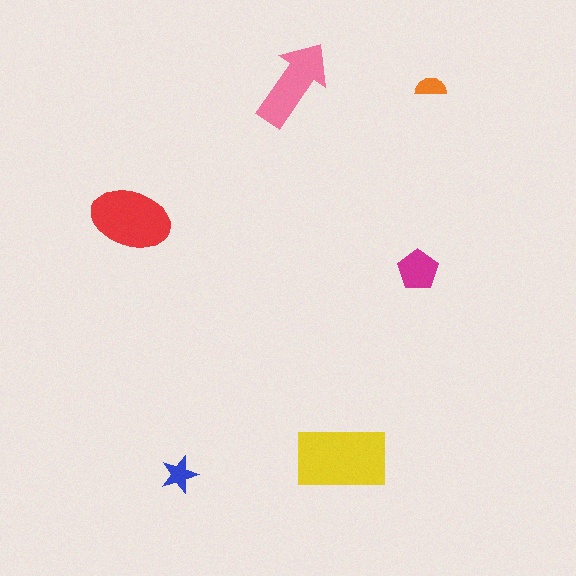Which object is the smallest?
The orange semicircle.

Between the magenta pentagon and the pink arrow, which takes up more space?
The pink arrow.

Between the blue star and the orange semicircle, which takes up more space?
The blue star.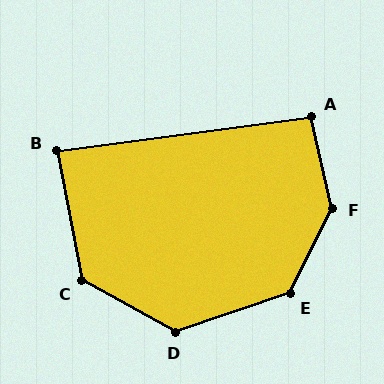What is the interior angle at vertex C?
Approximately 130 degrees (obtuse).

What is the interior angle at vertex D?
Approximately 132 degrees (obtuse).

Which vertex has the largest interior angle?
F, at approximately 141 degrees.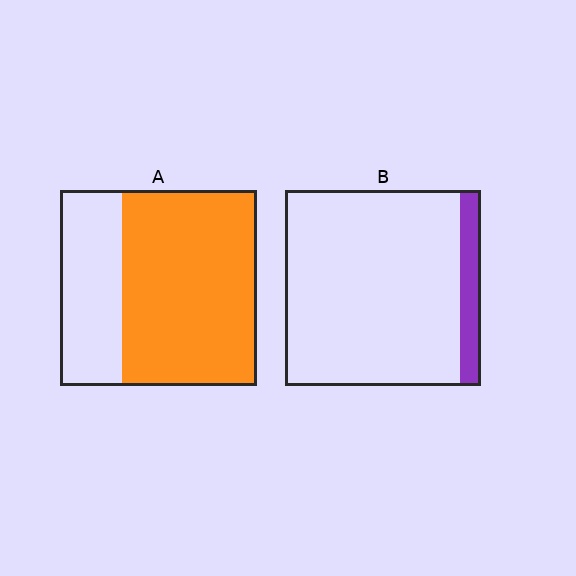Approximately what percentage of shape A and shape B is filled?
A is approximately 70% and B is approximately 10%.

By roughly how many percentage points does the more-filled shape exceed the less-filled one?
By roughly 60 percentage points (A over B).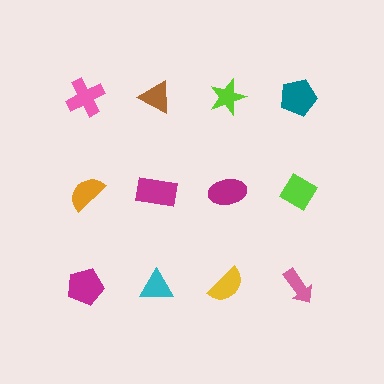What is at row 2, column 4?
A lime diamond.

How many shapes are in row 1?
4 shapes.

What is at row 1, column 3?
A lime star.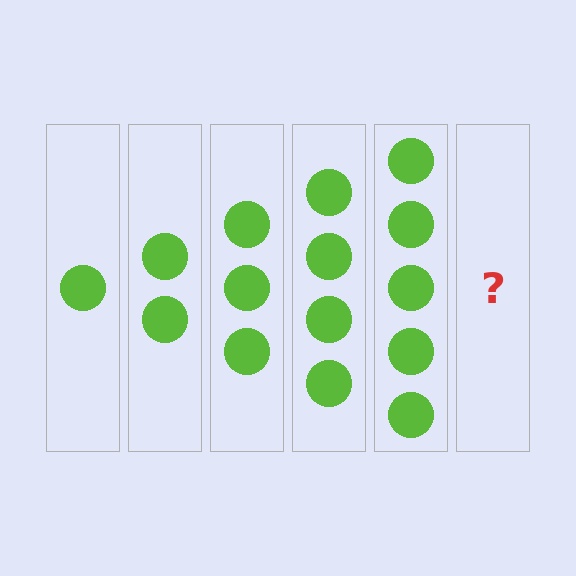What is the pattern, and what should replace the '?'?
The pattern is that each step adds one more circle. The '?' should be 6 circles.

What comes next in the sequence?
The next element should be 6 circles.